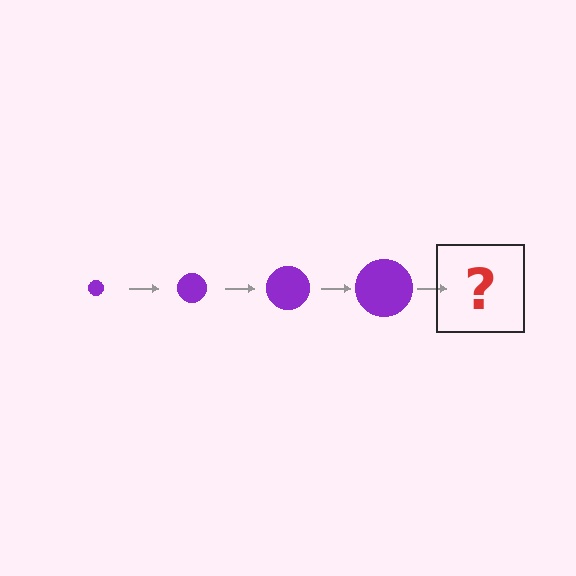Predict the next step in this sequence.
The next step is a purple circle, larger than the previous one.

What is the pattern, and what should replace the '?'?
The pattern is that the circle gets progressively larger each step. The '?' should be a purple circle, larger than the previous one.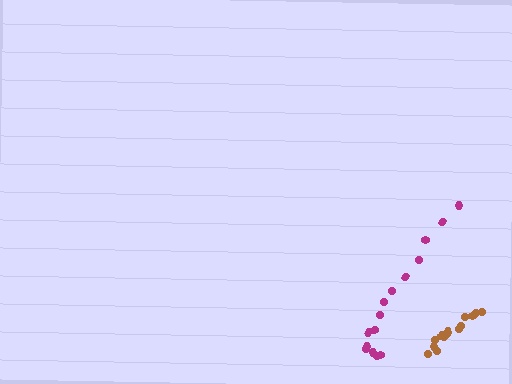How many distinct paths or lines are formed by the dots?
There are 2 distinct paths.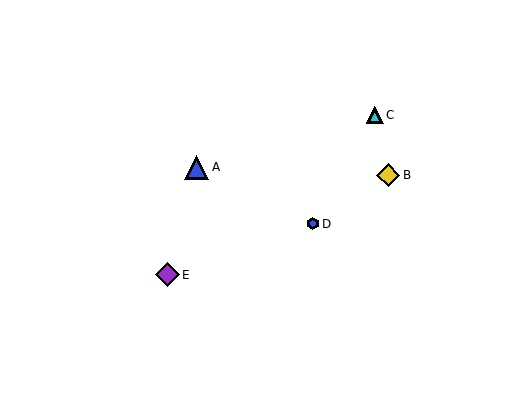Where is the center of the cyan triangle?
The center of the cyan triangle is at (375, 115).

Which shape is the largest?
The blue triangle (labeled A) is the largest.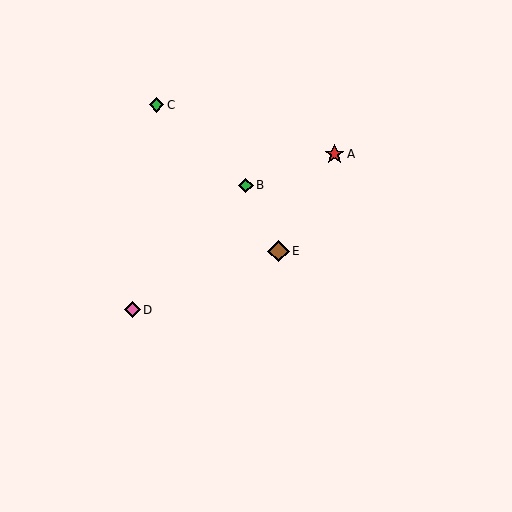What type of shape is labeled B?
Shape B is a green diamond.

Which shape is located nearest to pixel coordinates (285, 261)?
The brown diamond (labeled E) at (279, 251) is nearest to that location.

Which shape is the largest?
The brown diamond (labeled E) is the largest.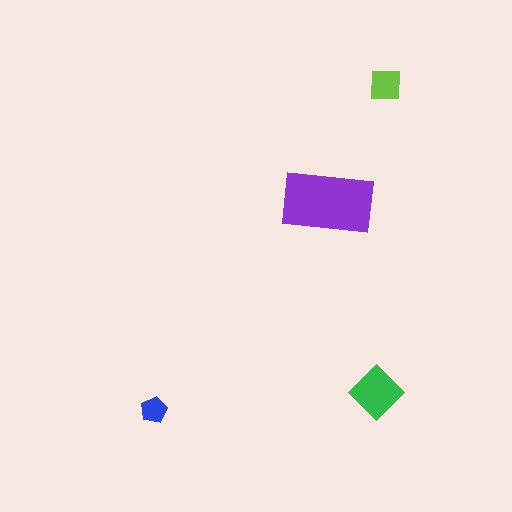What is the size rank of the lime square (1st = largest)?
3rd.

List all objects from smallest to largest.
The blue pentagon, the lime square, the green diamond, the purple rectangle.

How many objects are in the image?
There are 4 objects in the image.